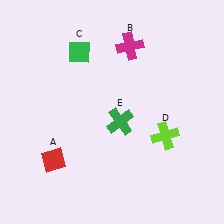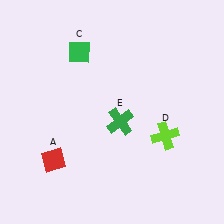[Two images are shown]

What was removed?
The magenta cross (B) was removed in Image 2.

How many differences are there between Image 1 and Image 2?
There is 1 difference between the two images.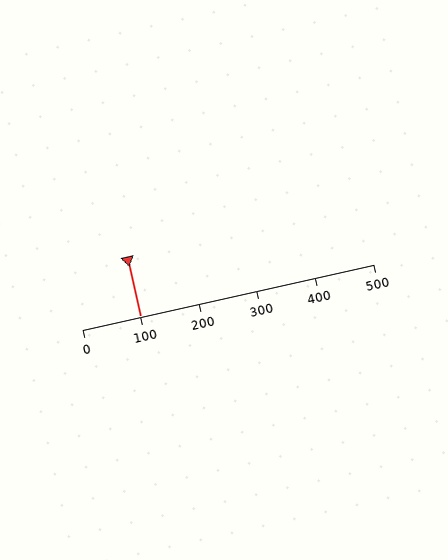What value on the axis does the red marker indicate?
The marker indicates approximately 100.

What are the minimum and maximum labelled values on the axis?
The axis runs from 0 to 500.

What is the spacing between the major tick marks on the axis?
The major ticks are spaced 100 apart.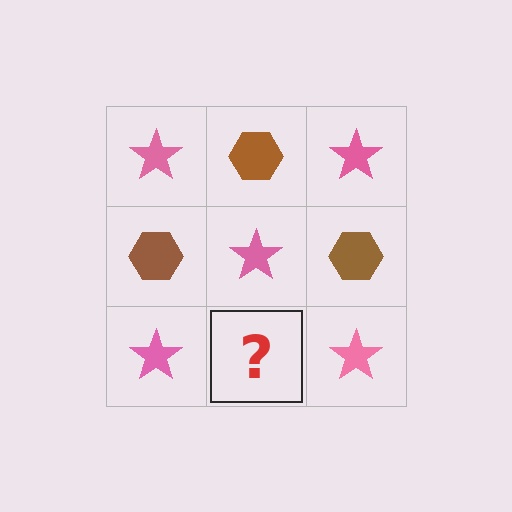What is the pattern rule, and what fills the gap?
The rule is that it alternates pink star and brown hexagon in a checkerboard pattern. The gap should be filled with a brown hexagon.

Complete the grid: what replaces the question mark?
The question mark should be replaced with a brown hexagon.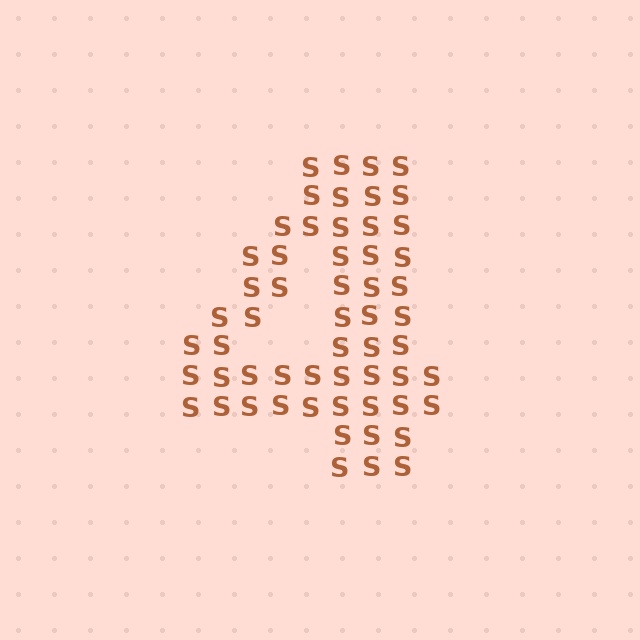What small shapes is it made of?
It is made of small letter S's.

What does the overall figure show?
The overall figure shows the digit 4.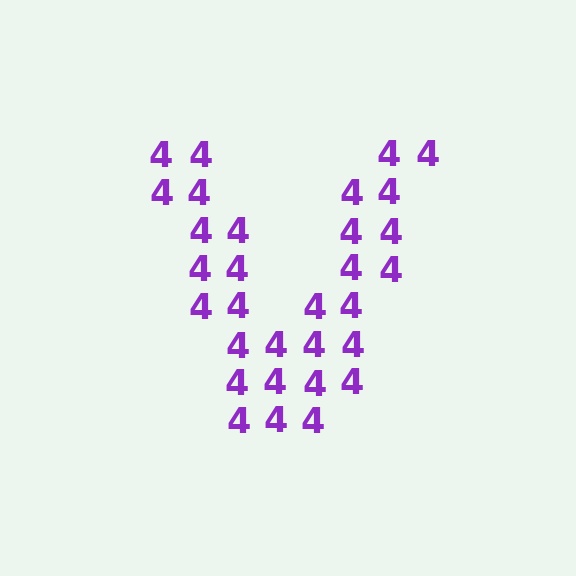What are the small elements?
The small elements are digit 4's.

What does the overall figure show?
The overall figure shows the letter V.